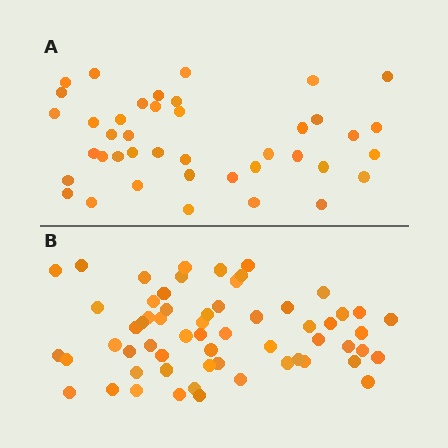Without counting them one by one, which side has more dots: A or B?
Region B (the bottom region) has more dots.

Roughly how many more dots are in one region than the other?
Region B has approximately 20 more dots than region A.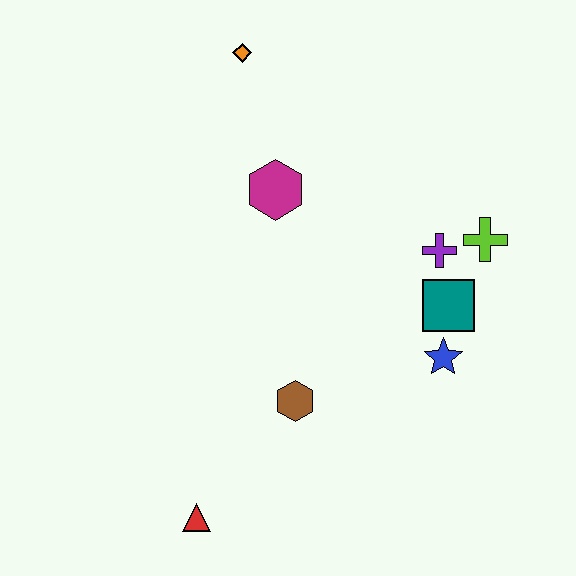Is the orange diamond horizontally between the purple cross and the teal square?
No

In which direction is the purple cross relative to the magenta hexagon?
The purple cross is to the right of the magenta hexagon.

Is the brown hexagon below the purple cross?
Yes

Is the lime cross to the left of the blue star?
No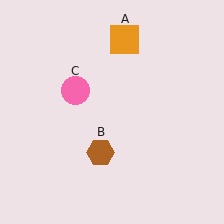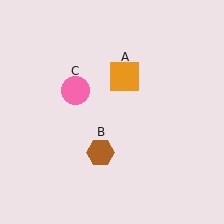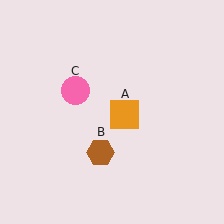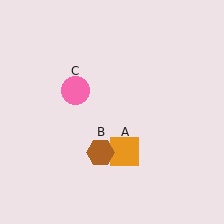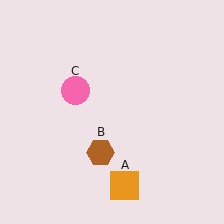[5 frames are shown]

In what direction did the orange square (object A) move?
The orange square (object A) moved down.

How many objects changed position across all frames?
1 object changed position: orange square (object A).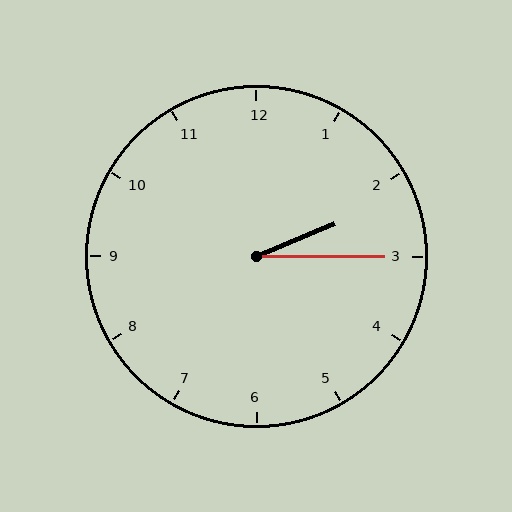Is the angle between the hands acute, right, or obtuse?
It is acute.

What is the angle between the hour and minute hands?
Approximately 22 degrees.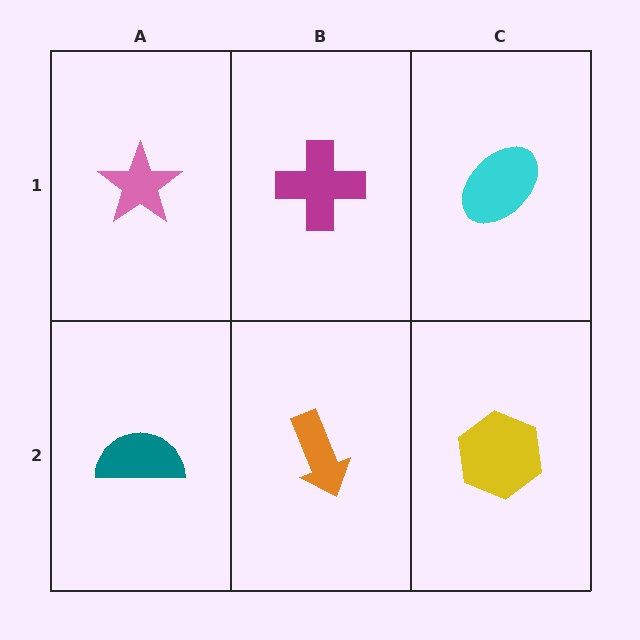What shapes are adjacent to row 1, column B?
An orange arrow (row 2, column B), a pink star (row 1, column A), a cyan ellipse (row 1, column C).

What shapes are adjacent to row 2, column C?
A cyan ellipse (row 1, column C), an orange arrow (row 2, column B).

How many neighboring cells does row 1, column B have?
3.